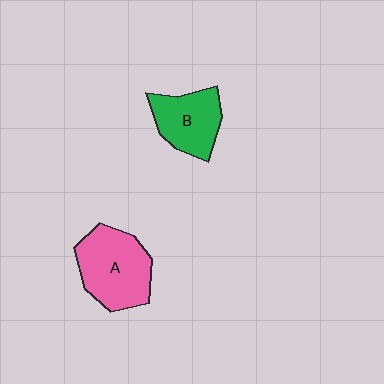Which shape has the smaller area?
Shape B (green).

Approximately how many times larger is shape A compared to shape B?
Approximately 1.3 times.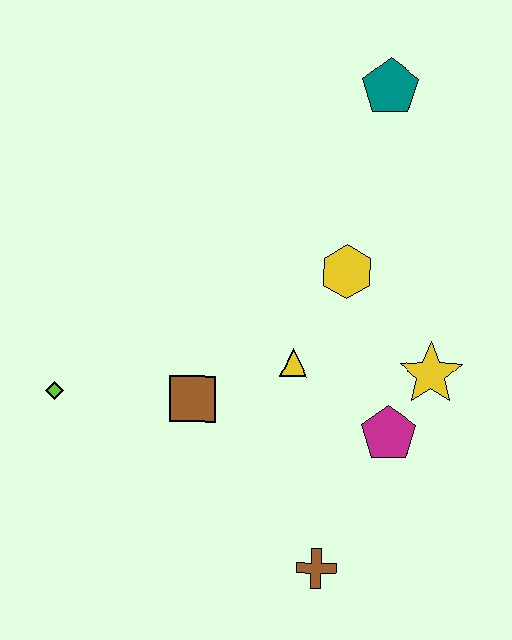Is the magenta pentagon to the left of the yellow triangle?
No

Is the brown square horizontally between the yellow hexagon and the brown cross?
No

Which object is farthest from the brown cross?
The teal pentagon is farthest from the brown cross.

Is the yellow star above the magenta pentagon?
Yes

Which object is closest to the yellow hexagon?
The yellow triangle is closest to the yellow hexagon.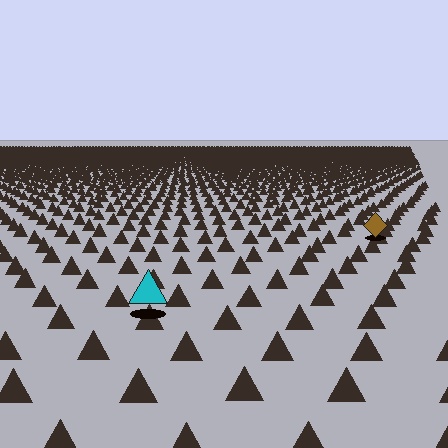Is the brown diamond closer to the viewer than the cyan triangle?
No. The cyan triangle is closer — you can tell from the texture gradient: the ground texture is coarser near it.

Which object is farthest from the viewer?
The brown diamond is farthest from the viewer. It appears smaller and the ground texture around it is denser.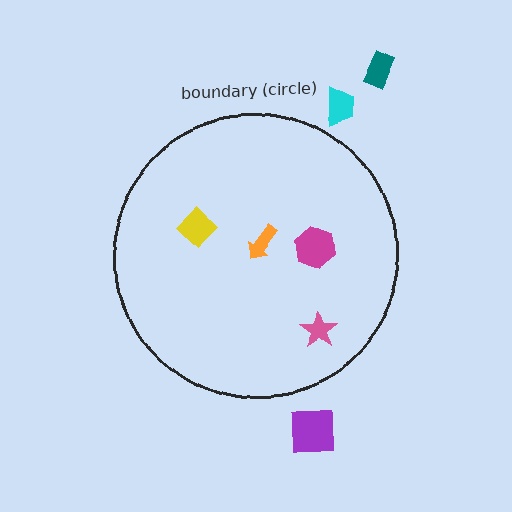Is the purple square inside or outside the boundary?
Outside.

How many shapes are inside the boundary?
4 inside, 3 outside.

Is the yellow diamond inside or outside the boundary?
Inside.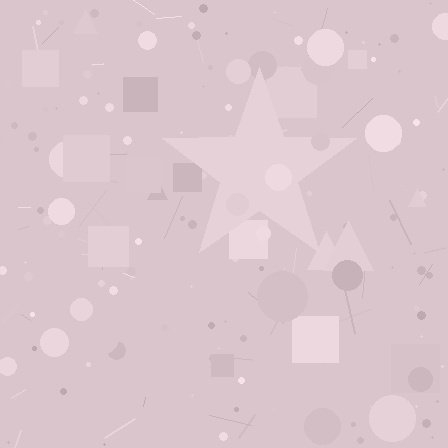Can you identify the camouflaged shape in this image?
The camouflaged shape is a star.